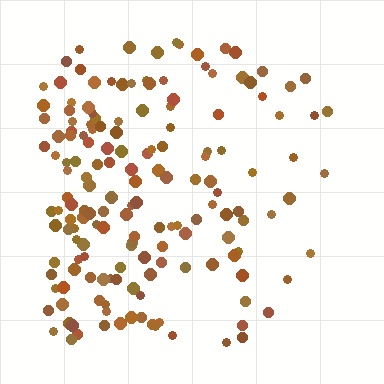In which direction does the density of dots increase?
From right to left, with the left side densest.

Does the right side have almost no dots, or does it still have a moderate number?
Still a moderate number, just noticeably fewer than the left.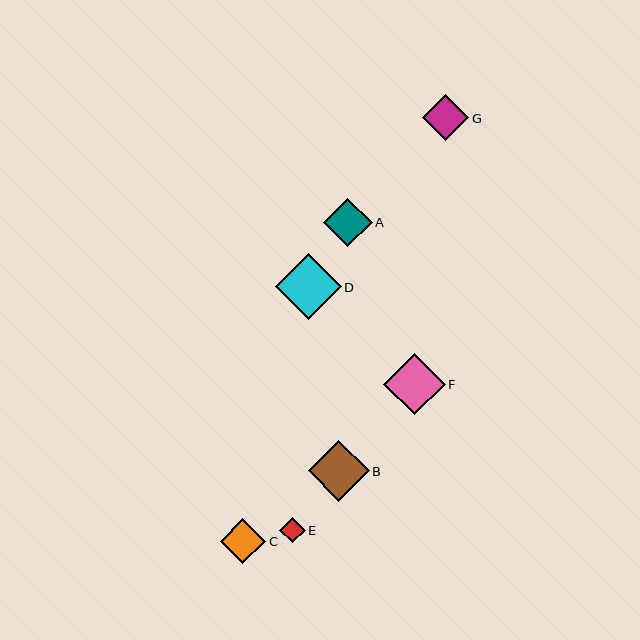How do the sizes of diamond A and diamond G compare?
Diamond A and diamond G are approximately the same size.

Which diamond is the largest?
Diamond D is the largest with a size of approximately 66 pixels.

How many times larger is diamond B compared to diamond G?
Diamond B is approximately 1.3 times the size of diamond G.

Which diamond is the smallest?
Diamond E is the smallest with a size of approximately 26 pixels.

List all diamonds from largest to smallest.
From largest to smallest: D, F, B, A, G, C, E.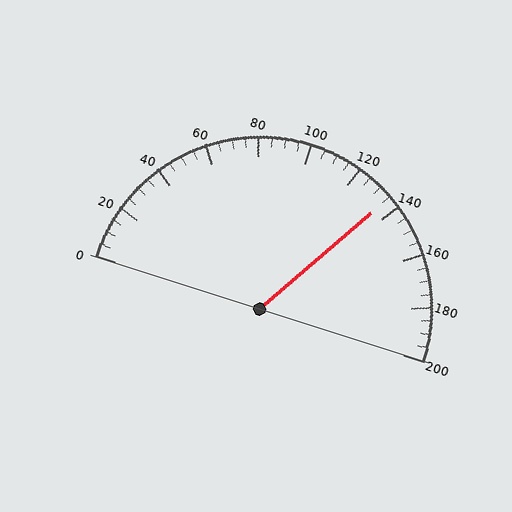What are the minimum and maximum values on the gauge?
The gauge ranges from 0 to 200.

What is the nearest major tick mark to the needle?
The nearest major tick mark is 140.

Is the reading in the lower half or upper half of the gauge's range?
The reading is in the upper half of the range (0 to 200).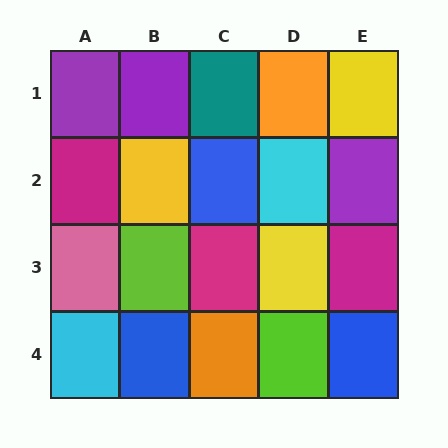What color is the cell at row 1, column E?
Yellow.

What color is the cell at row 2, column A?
Magenta.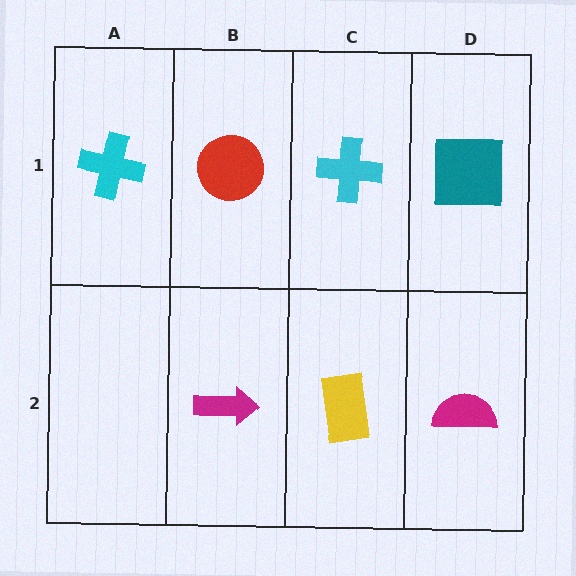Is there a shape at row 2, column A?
No, that cell is empty.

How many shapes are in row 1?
4 shapes.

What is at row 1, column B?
A red circle.